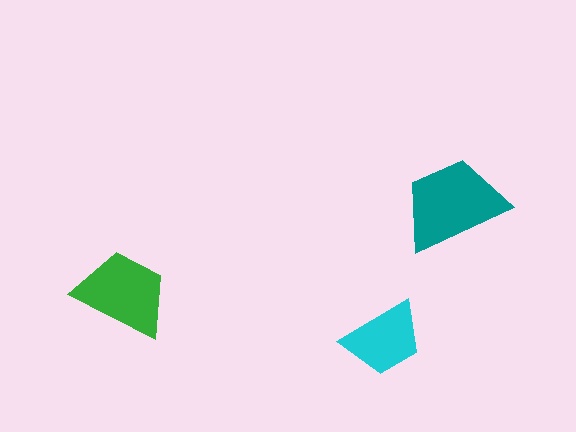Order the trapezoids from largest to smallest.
the teal one, the green one, the cyan one.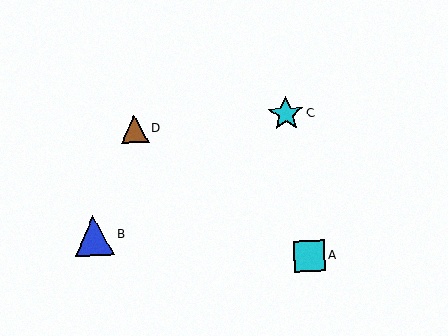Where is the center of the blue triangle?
The center of the blue triangle is at (94, 236).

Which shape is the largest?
The blue triangle (labeled B) is the largest.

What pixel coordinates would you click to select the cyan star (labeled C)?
Click at (286, 114) to select the cyan star C.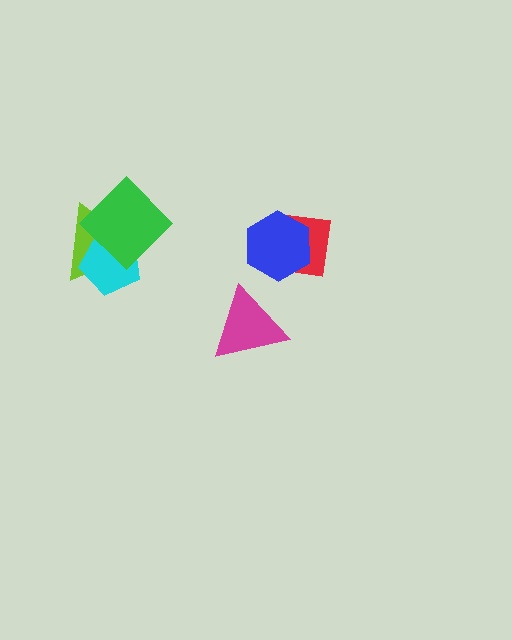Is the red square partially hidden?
Yes, it is partially covered by another shape.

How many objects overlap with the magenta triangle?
0 objects overlap with the magenta triangle.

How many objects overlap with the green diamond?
2 objects overlap with the green diamond.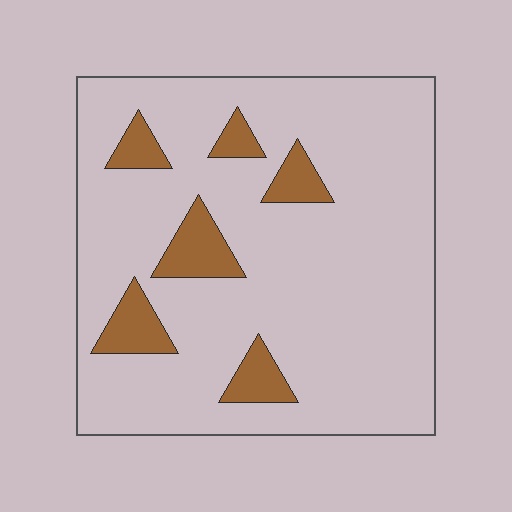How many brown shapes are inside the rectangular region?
6.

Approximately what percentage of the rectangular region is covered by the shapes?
Approximately 15%.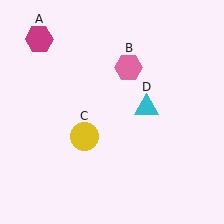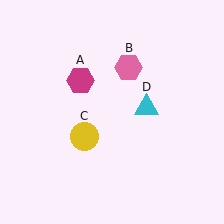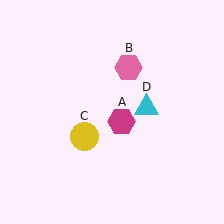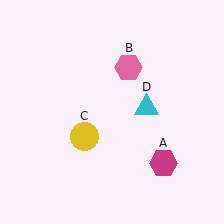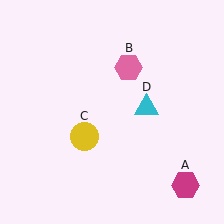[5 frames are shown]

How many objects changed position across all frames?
1 object changed position: magenta hexagon (object A).